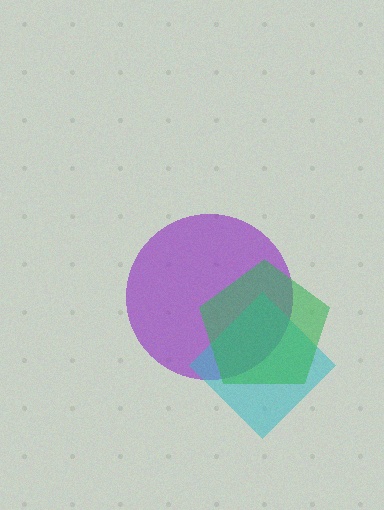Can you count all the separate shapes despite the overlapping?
Yes, there are 3 separate shapes.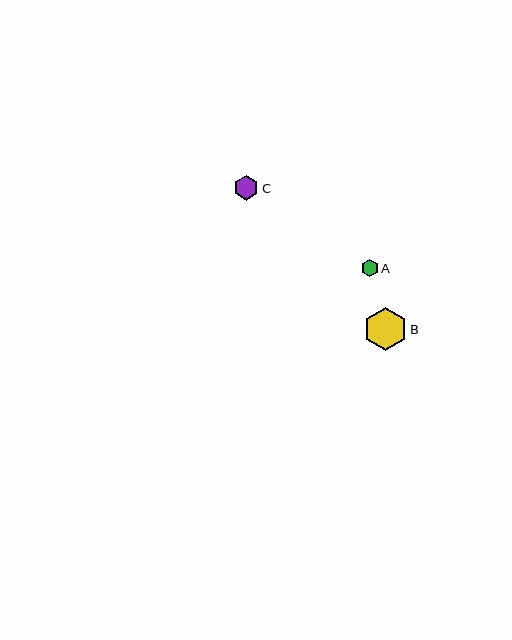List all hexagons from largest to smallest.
From largest to smallest: B, C, A.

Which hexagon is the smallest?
Hexagon A is the smallest with a size of approximately 17 pixels.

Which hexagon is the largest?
Hexagon B is the largest with a size of approximately 43 pixels.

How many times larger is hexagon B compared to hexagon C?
Hexagon B is approximately 1.7 times the size of hexagon C.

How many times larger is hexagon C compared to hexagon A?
Hexagon C is approximately 1.4 times the size of hexagon A.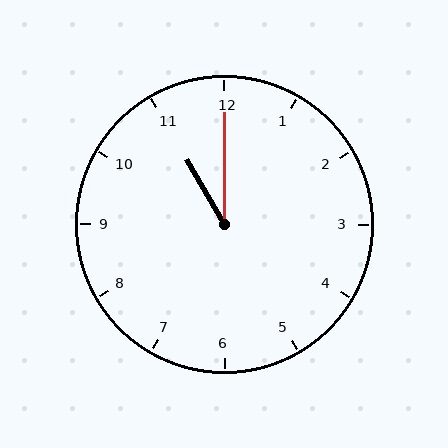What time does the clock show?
11:00.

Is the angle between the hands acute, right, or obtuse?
It is acute.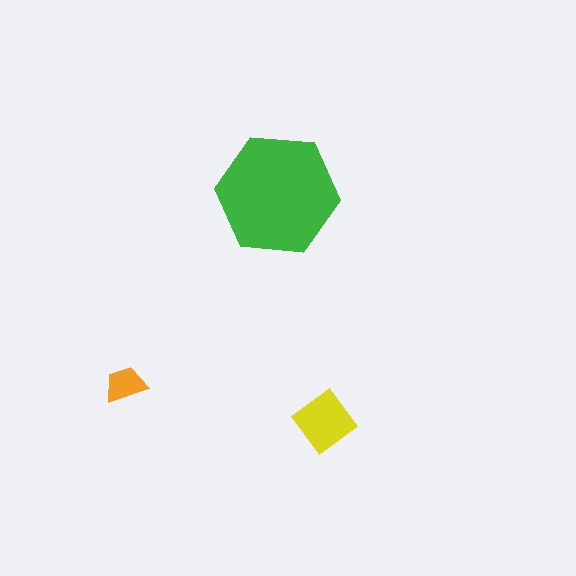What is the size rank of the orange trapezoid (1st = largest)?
3rd.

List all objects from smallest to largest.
The orange trapezoid, the yellow diamond, the green hexagon.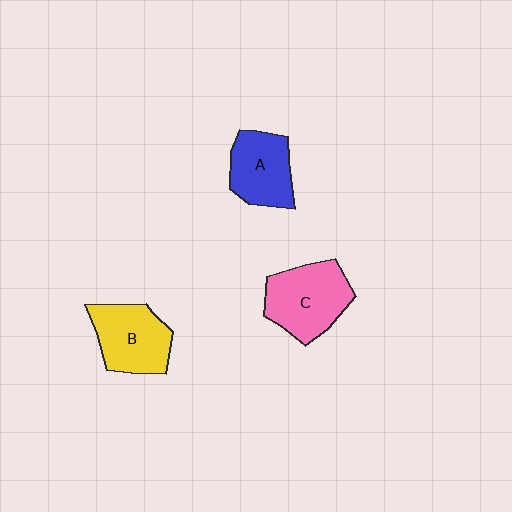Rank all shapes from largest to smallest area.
From largest to smallest: C (pink), B (yellow), A (blue).